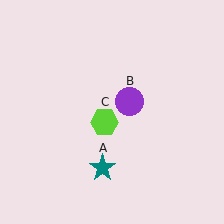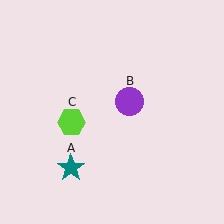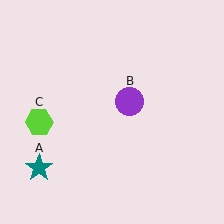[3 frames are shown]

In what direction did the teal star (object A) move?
The teal star (object A) moved left.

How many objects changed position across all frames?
2 objects changed position: teal star (object A), lime hexagon (object C).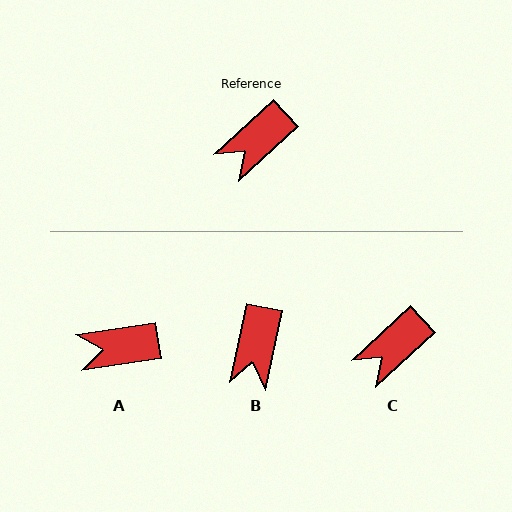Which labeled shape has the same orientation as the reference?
C.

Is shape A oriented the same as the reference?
No, it is off by about 34 degrees.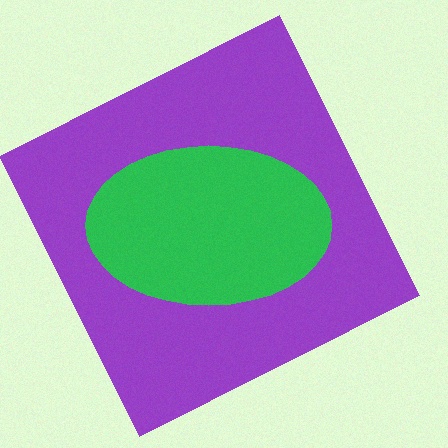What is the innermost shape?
The green ellipse.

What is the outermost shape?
The purple square.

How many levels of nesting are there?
2.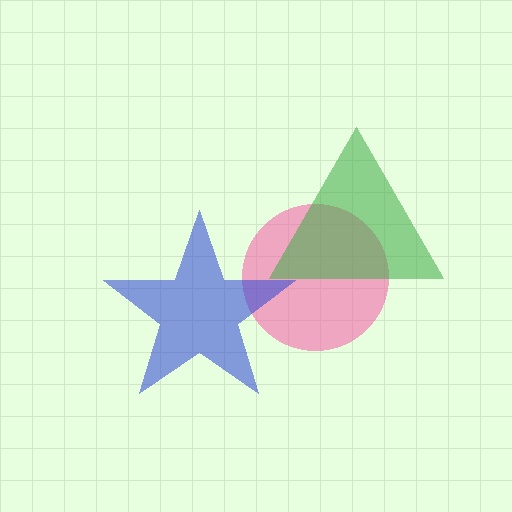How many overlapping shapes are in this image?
There are 3 overlapping shapes in the image.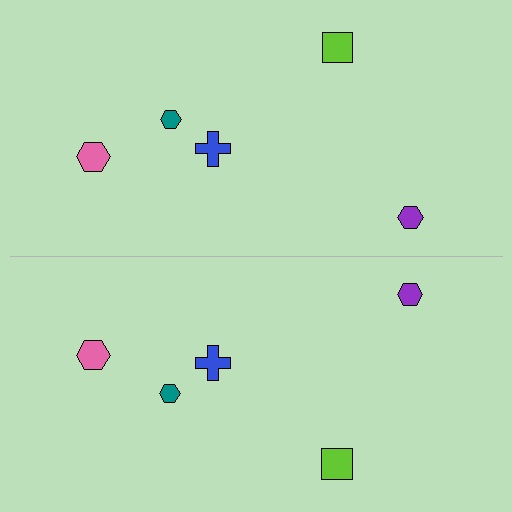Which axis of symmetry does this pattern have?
The pattern has a horizontal axis of symmetry running through the center of the image.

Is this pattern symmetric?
Yes, this pattern has bilateral (reflection) symmetry.